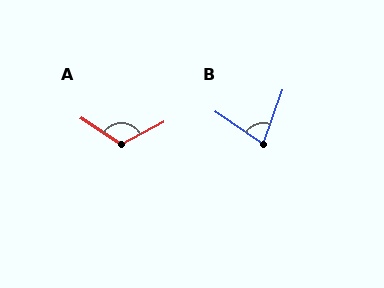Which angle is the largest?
A, at approximately 119 degrees.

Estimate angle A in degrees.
Approximately 119 degrees.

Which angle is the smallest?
B, at approximately 74 degrees.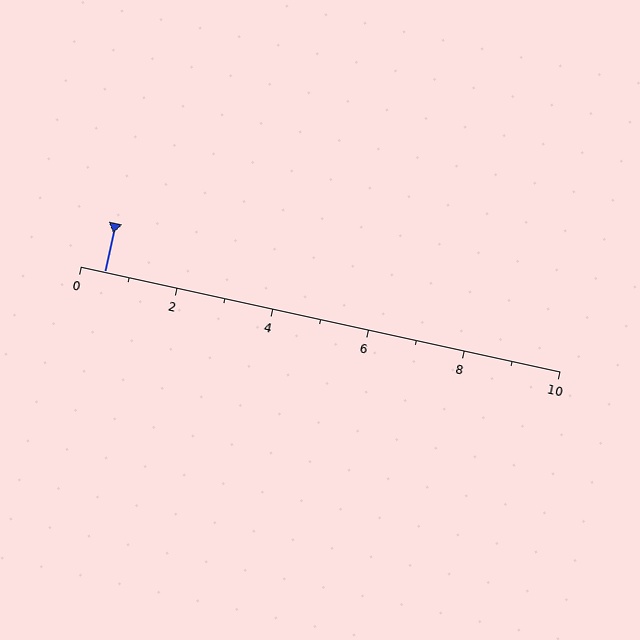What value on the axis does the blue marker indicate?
The marker indicates approximately 0.5.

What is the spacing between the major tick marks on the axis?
The major ticks are spaced 2 apart.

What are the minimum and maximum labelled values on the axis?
The axis runs from 0 to 10.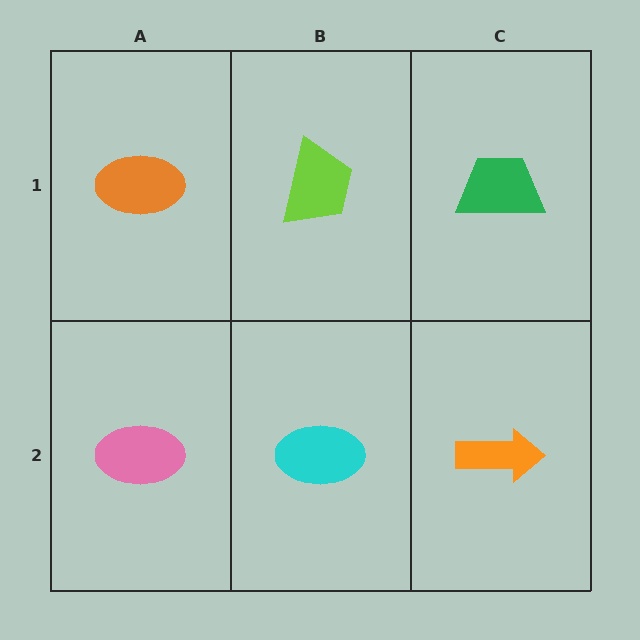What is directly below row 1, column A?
A pink ellipse.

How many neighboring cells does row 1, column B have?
3.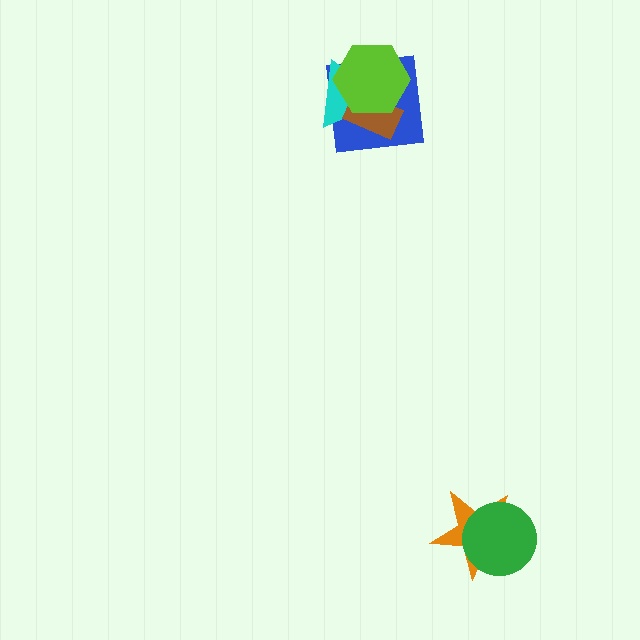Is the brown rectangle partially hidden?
Yes, it is partially covered by another shape.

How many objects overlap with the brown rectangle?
3 objects overlap with the brown rectangle.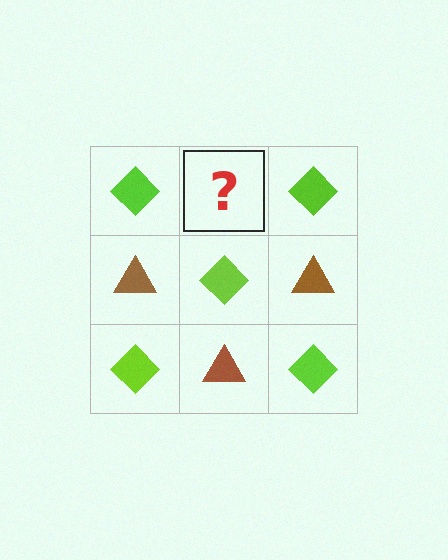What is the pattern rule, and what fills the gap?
The rule is that it alternates lime diamond and brown triangle in a checkerboard pattern. The gap should be filled with a brown triangle.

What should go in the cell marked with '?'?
The missing cell should contain a brown triangle.